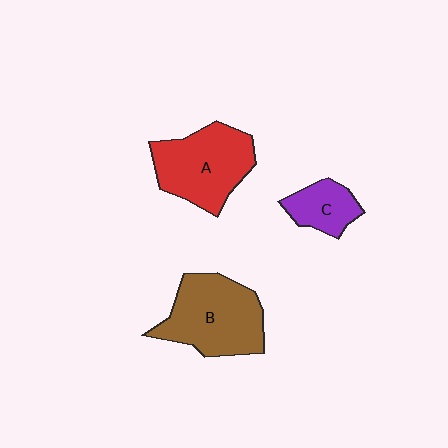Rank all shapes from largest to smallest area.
From largest to smallest: B (brown), A (red), C (purple).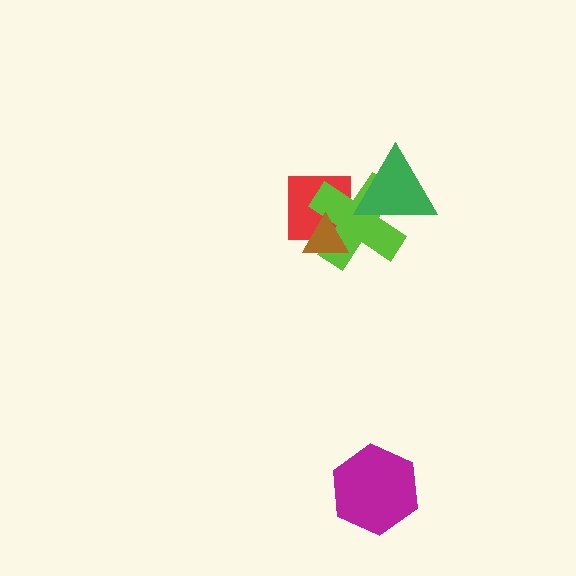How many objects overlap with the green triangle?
1 object overlaps with the green triangle.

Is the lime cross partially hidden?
Yes, it is partially covered by another shape.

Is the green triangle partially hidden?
No, no other shape covers it.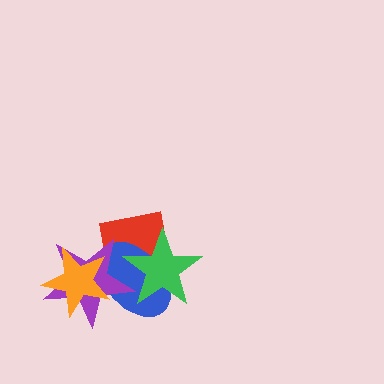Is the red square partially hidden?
Yes, it is partially covered by another shape.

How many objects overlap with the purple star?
4 objects overlap with the purple star.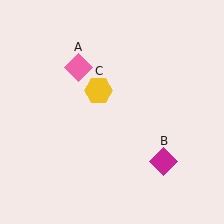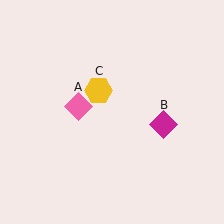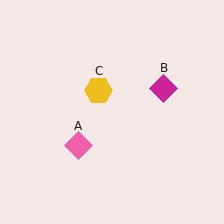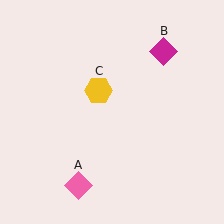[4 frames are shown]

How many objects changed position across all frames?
2 objects changed position: pink diamond (object A), magenta diamond (object B).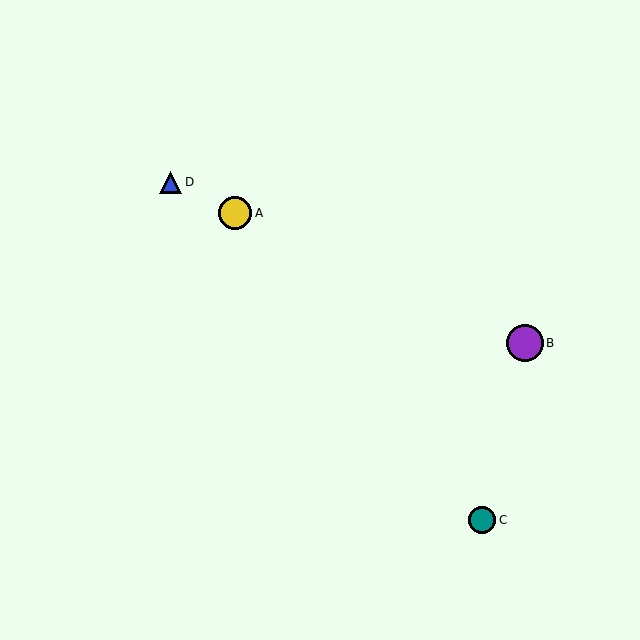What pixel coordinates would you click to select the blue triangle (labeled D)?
Click at (171, 182) to select the blue triangle D.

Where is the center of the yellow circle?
The center of the yellow circle is at (235, 213).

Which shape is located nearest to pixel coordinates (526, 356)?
The purple circle (labeled B) at (525, 343) is nearest to that location.